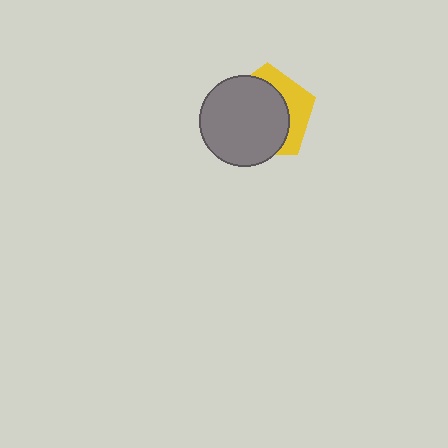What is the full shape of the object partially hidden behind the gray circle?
The partially hidden object is a yellow pentagon.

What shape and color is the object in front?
The object in front is a gray circle.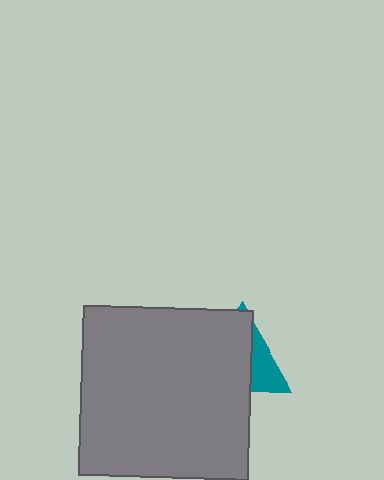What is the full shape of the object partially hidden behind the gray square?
The partially hidden object is a teal triangle.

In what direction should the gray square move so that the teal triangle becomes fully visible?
The gray square should move left. That is the shortest direction to clear the overlap and leave the teal triangle fully visible.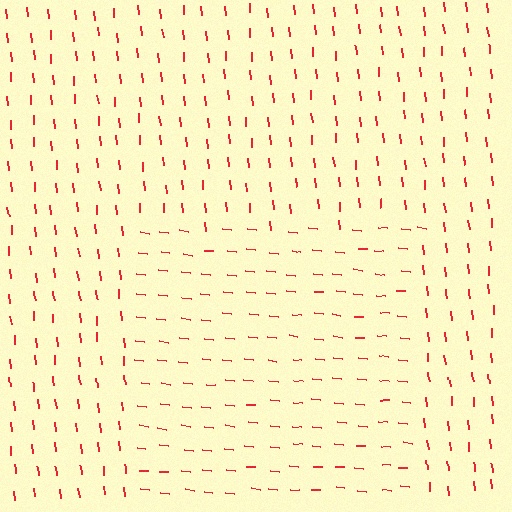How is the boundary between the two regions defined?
The boundary is defined purely by a change in line orientation (approximately 78 degrees difference). All lines are the same color and thickness.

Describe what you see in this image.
The image is filled with small red line segments. A rectangle region in the image has lines oriented differently from the surrounding lines, creating a visible texture boundary.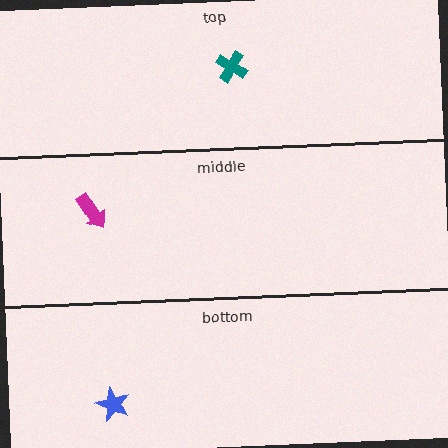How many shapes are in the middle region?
1.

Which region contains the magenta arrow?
The middle region.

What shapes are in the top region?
The teal cross.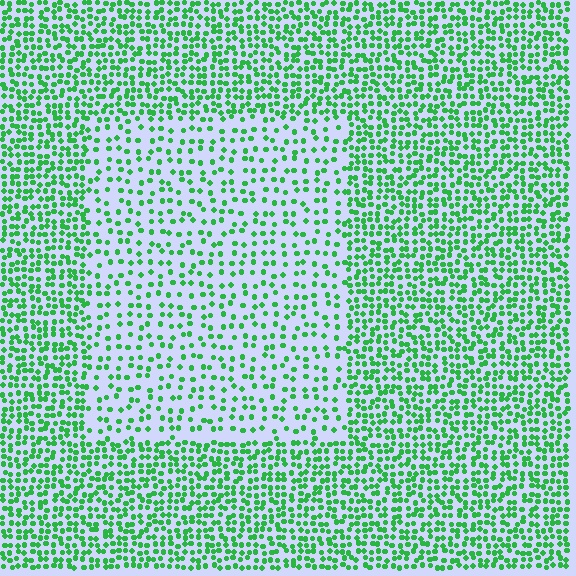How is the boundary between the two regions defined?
The boundary is defined by a change in element density (approximately 2.1x ratio). All elements are the same color, size, and shape.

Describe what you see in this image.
The image contains small green elements arranged at two different densities. A rectangle-shaped region is visible where the elements are less densely packed than the surrounding area.